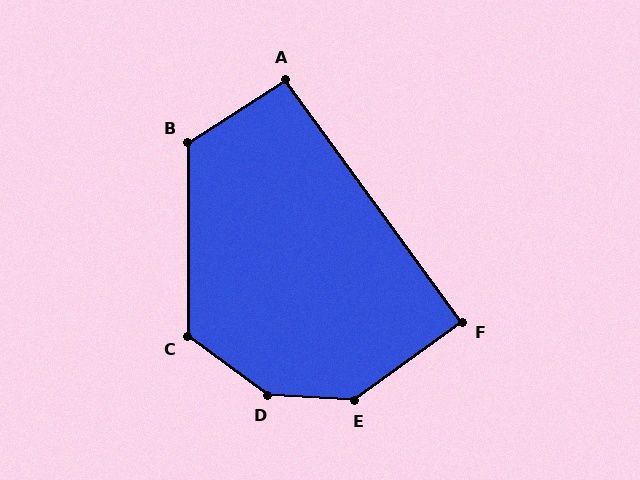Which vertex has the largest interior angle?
D, at approximately 147 degrees.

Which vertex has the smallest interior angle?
F, at approximately 90 degrees.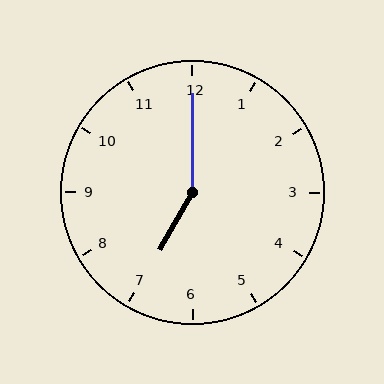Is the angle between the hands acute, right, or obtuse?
It is obtuse.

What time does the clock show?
7:00.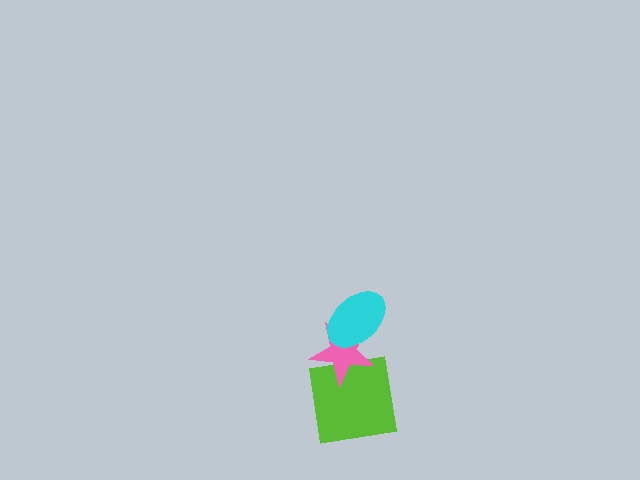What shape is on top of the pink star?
The cyan ellipse is on top of the pink star.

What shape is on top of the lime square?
The pink star is on top of the lime square.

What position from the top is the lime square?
The lime square is 3rd from the top.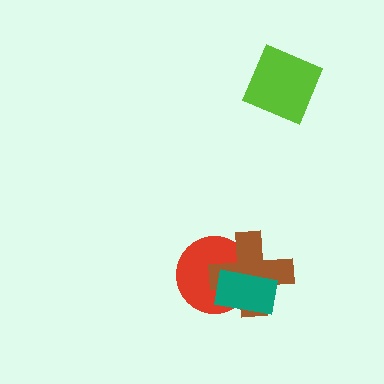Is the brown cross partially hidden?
Yes, it is partially covered by another shape.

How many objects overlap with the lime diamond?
0 objects overlap with the lime diamond.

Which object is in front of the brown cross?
The teal rectangle is in front of the brown cross.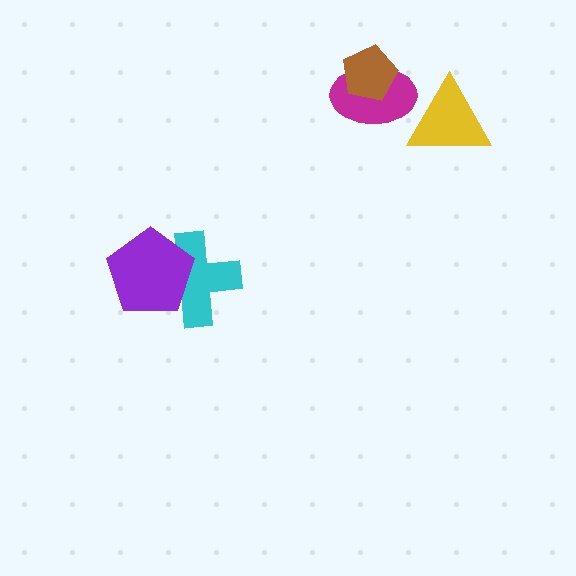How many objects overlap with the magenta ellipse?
2 objects overlap with the magenta ellipse.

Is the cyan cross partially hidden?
Yes, it is partially covered by another shape.